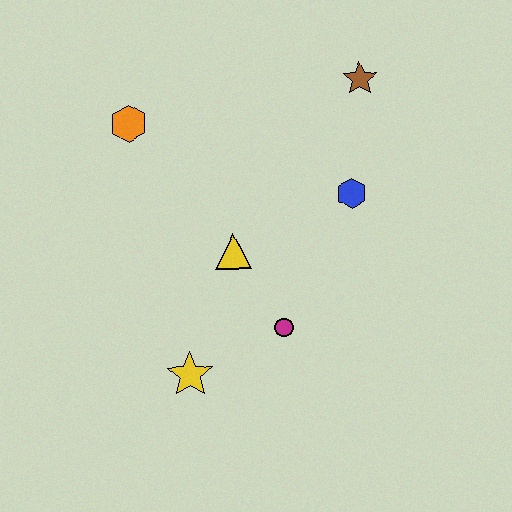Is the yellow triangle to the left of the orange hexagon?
No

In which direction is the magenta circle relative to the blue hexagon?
The magenta circle is below the blue hexagon.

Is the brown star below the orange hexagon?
No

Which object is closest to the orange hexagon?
The yellow triangle is closest to the orange hexagon.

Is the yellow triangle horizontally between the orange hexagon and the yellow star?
No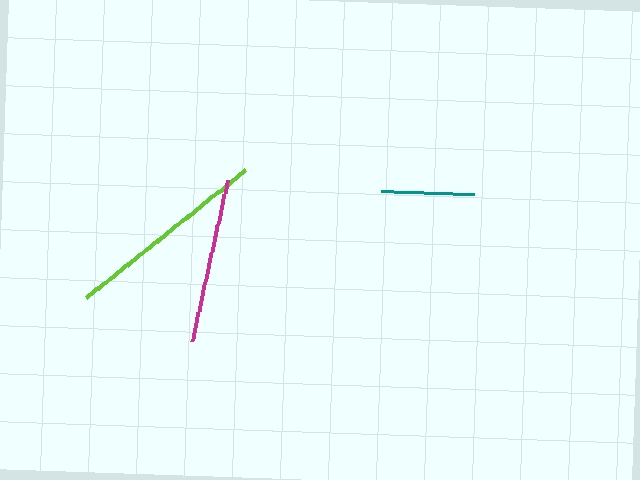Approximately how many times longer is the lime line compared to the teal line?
The lime line is approximately 2.2 times the length of the teal line.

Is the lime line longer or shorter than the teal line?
The lime line is longer than the teal line.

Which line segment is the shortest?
The teal line is the shortest at approximately 92 pixels.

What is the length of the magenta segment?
The magenta segment is approximately 165 pixels long.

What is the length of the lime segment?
The lime segment is approximately 205 pixels long.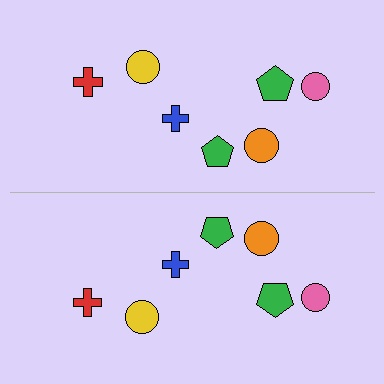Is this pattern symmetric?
Yes, this pattern has bilateral (reflection) symmetry.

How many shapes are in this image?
There are 14 shapes in this image.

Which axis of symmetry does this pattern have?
The pattern has a horizontal axis of symmetry running through the center of the image.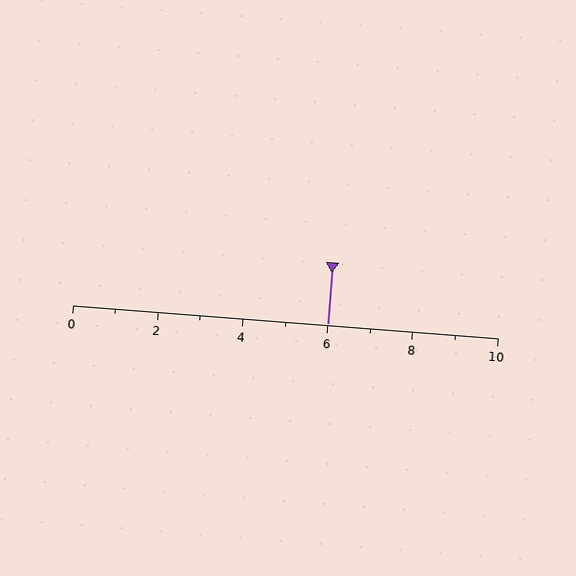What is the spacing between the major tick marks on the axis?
The major ticks are spaced 2 apart.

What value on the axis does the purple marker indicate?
The marker indicates approximately 6.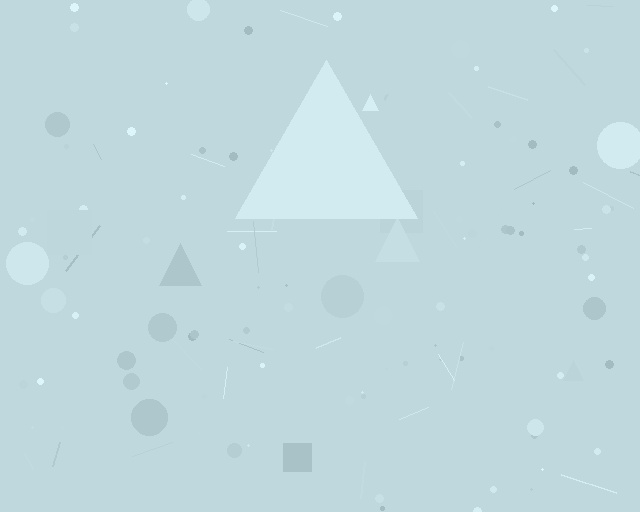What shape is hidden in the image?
A triangle is hidden in the image.